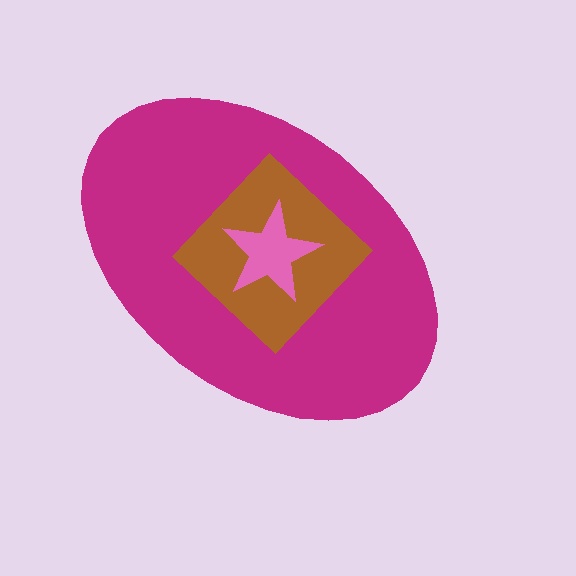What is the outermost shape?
The magenta ellipse.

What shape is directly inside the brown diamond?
The pink star.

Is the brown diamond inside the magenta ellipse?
Yes.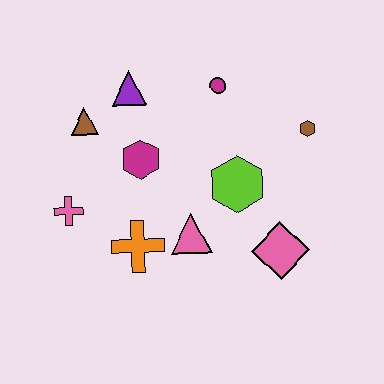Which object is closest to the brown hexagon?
The lime hexagon is closest to the brown hexagon.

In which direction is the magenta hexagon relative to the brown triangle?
The magenta hexagon is to the right of the brown triangle.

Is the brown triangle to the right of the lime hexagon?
No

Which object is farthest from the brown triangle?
The pink diamond is farthest from the brown triangle.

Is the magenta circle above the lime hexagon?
Yes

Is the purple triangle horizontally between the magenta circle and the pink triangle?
No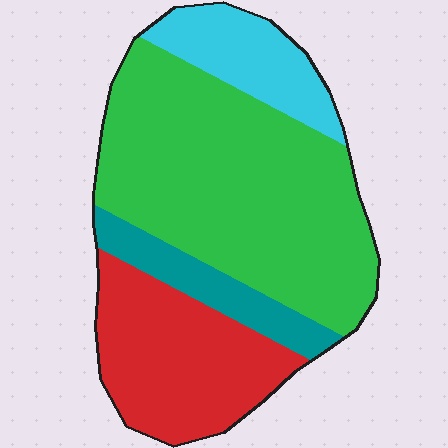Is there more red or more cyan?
Red.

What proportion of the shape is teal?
Teal covers around 10% of the shape.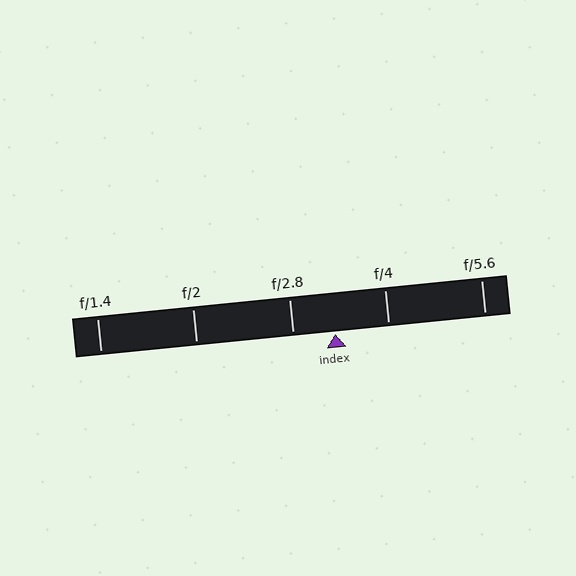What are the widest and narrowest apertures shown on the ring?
The widest aperture shown is f/1.4 and the narrowest is f/5.6.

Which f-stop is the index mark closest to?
The index mark is closest to f/2.8.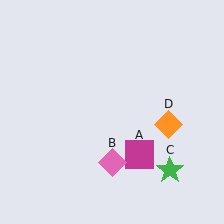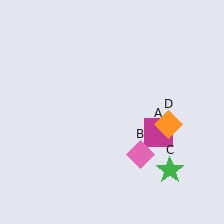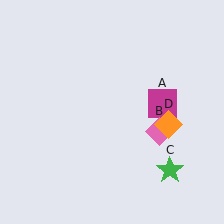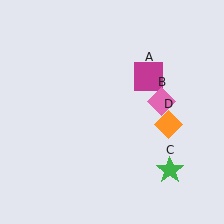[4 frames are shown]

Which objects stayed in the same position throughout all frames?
Green star (object C) and orange diamond (object D) remained stationary.